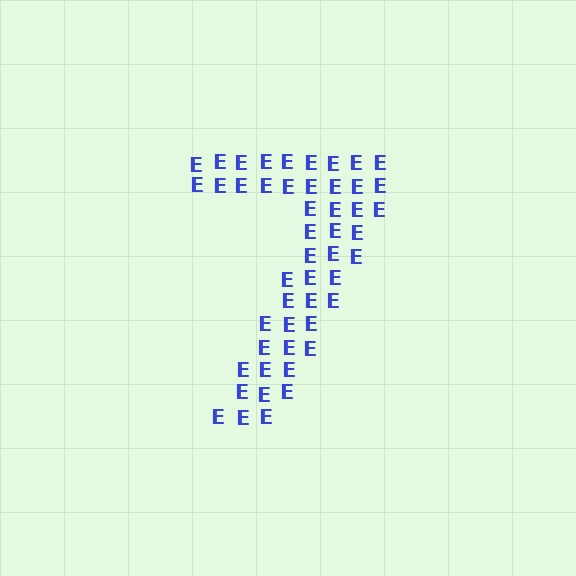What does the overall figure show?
The overall figure shows the digit 7.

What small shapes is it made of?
It is made of small letter E's.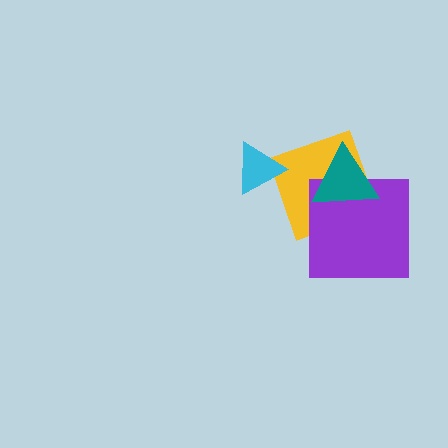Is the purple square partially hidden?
Yes, it is partially covered by another shape.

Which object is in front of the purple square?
The teal triangle is in front of the purple square.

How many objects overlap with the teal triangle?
2 objects overlap with the teal triangle.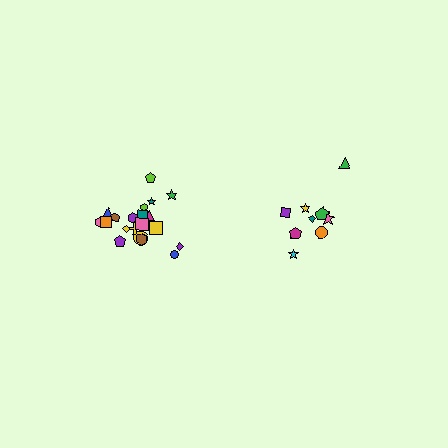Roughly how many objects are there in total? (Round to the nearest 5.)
Roughly 30 objects in total.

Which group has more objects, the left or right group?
The left group.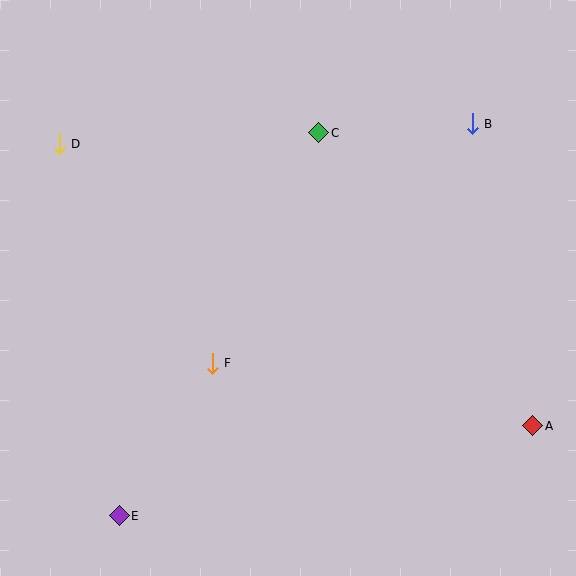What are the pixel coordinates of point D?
Point D is at (59, 144).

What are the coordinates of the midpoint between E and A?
The midpoint between E and A is at (326, 471).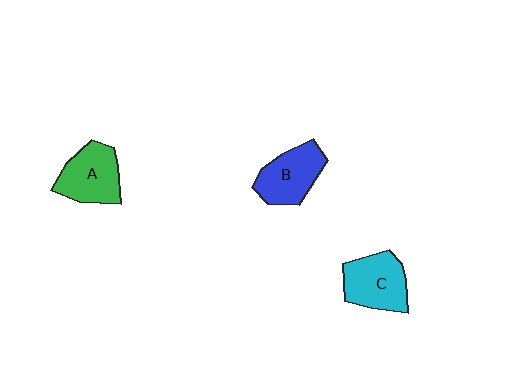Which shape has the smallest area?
Shape B (blue).